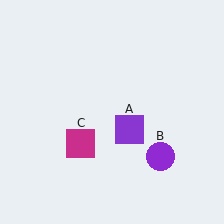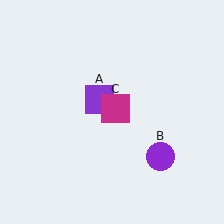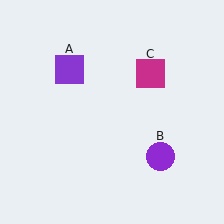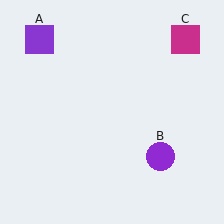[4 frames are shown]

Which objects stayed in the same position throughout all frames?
Purple circle (object B) remained stationary.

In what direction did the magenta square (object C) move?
The magenta square (object C) moved up and to the right.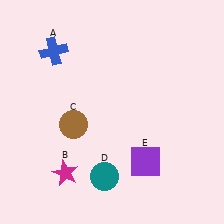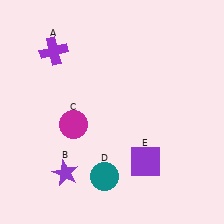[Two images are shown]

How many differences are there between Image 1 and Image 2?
There are 3 differences between the two images.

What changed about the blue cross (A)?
In Image 1, A is blue. In Image 2, it changed to purple.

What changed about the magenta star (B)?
In Image 1, B is magenta. In Image 2, it changed to purple.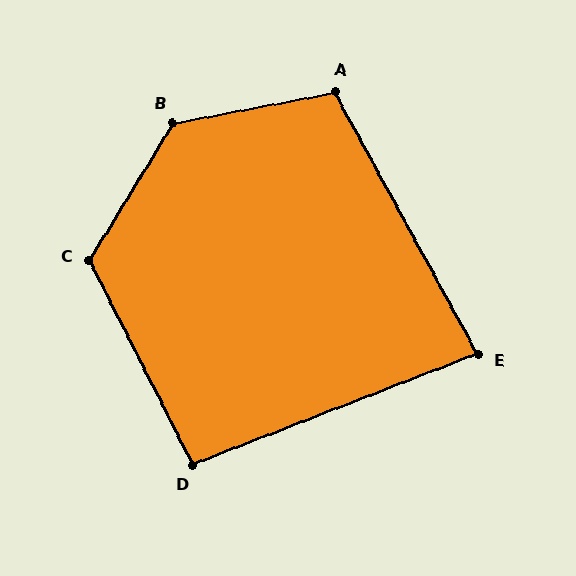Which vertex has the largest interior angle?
B, at approximately 132 degrees.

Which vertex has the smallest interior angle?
E, at approximately 83 degrees.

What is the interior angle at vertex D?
Approximately 96 degrees (obtuse).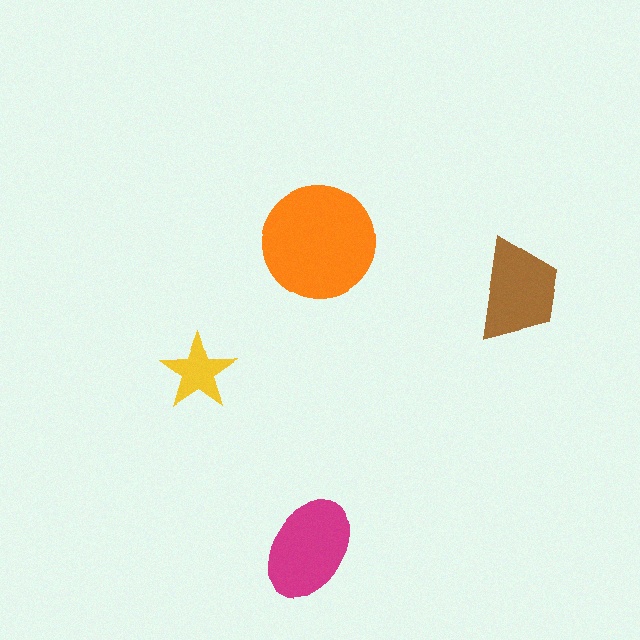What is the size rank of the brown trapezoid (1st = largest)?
3rd.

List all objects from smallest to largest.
The yellow star, the brown trapezoid, the magenta ellipse, the orange circle.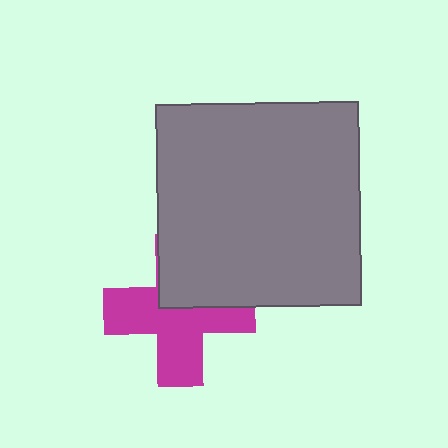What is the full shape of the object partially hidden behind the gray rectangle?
The partially hidden object is a magenta cross.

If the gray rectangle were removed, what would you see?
You would see the complete magenta cross.